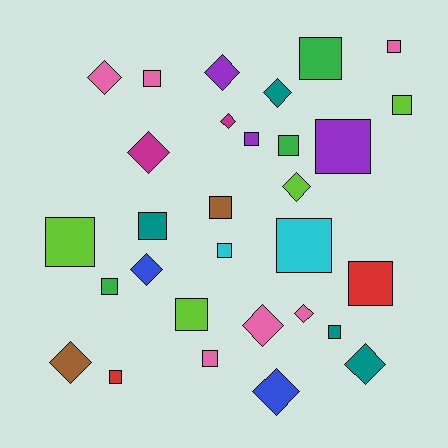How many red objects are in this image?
There are 2 red objects.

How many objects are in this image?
There are 30 objects.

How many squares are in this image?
There are 18 squares.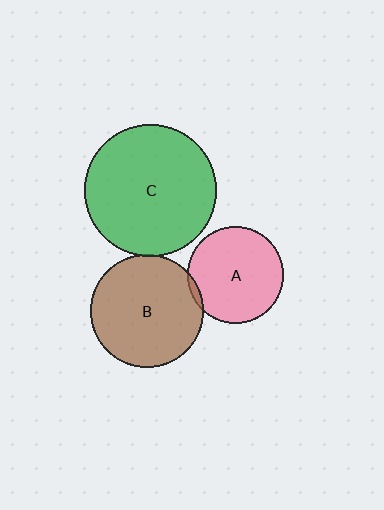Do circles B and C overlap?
Yes.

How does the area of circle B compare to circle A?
Approximately 1.4 times.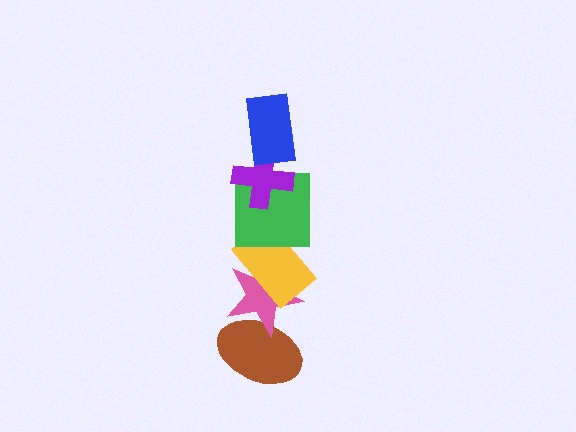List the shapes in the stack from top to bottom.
From top to bottom: the blue rectangle, the purple cross, the green square, the yellow rectangle, the pink star, the brown ellipse.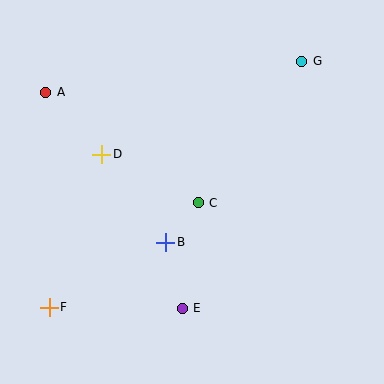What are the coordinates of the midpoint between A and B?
The midpoint between A and B is at (106, 167).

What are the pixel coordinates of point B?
Point B is at (166, 242).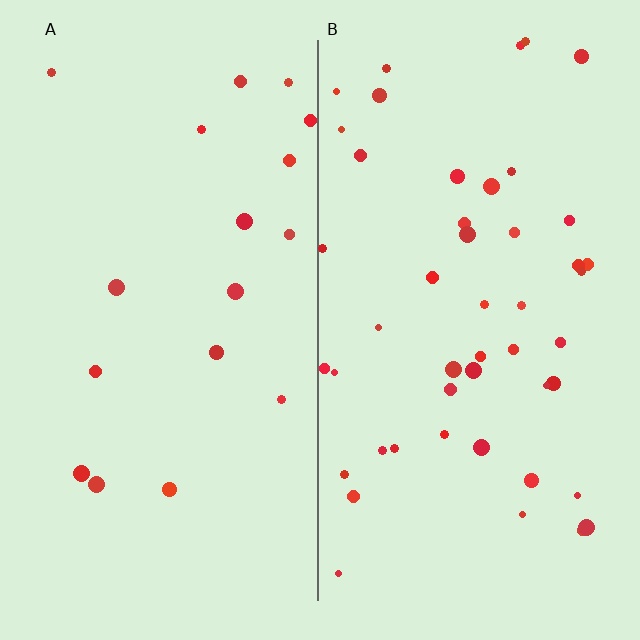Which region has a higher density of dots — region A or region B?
B (the right).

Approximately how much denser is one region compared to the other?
Approximately 2.8× — region B over region A.